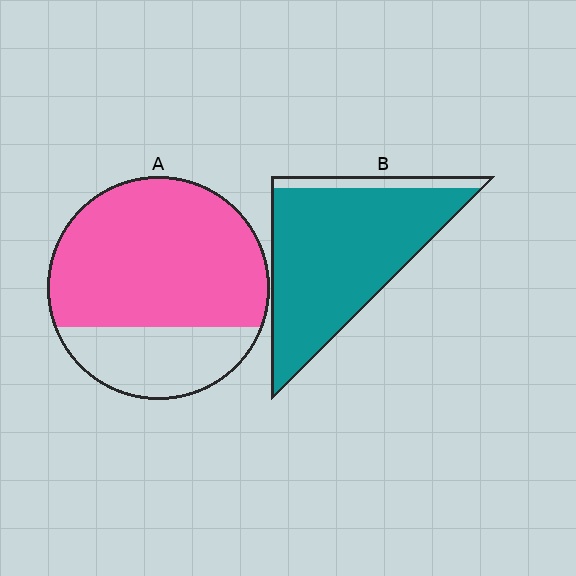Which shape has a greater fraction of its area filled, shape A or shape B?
Shape B.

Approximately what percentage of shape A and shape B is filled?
A is approximately 70% and B is approximately 90%.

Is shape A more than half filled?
Yes.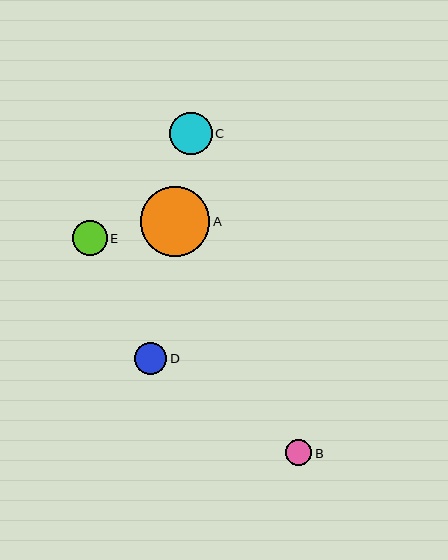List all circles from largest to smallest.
From largest to smallest: A, C, E, D, B.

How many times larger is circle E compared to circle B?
Circle E is approximately 1.4 times the size of circle B.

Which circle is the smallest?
Circle B is the smallest with a size of approximately 26 pixels.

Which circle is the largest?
Circle A is the largest with a size of approximately 69 pixels.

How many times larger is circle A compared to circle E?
Circle A is approximately 2.0 times the size of circle E.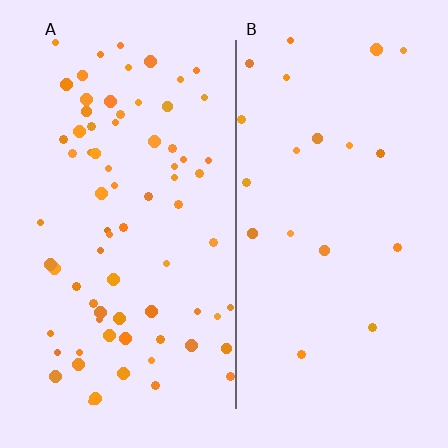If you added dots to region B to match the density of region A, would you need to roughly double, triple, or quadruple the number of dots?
Approximately triple.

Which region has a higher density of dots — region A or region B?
A (the left).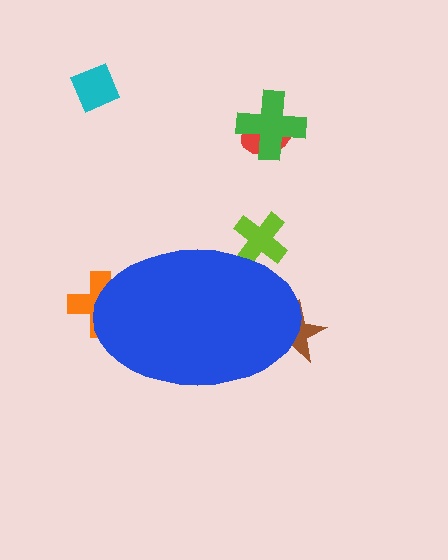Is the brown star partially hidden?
Yes, the brown star is partially hidden behind the blue ellipse.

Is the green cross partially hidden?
No, the green cross is fully visible.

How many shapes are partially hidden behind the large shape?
3 shapes are partially hidden.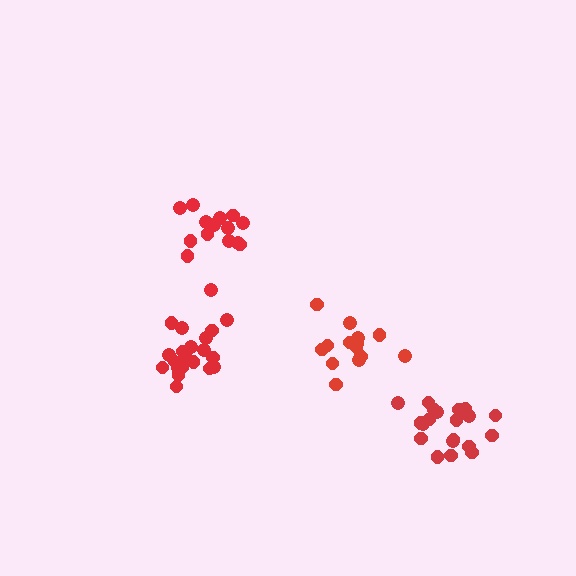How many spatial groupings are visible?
There are 4 spatial groupings.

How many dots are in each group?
Group 1: 15 dots, Group 2: 20 dots, Group 3: 15 dots, Group 4: 20 dots (70 total).